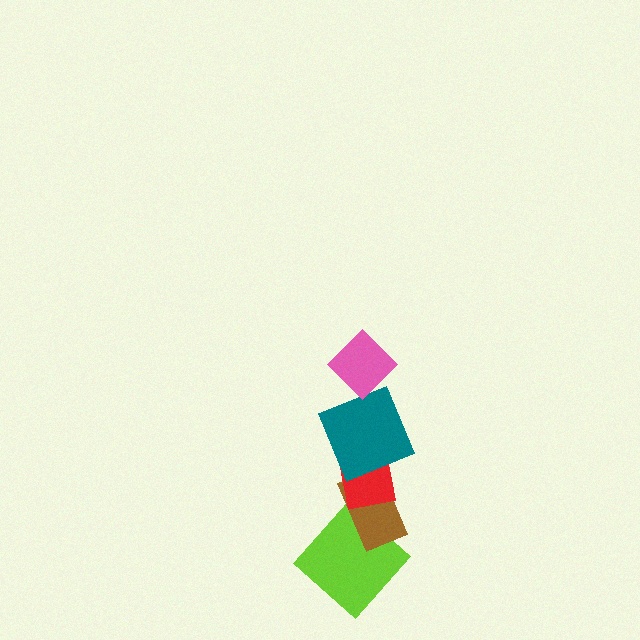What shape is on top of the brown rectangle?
The red square is on top of the brown rectangle.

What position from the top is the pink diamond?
The pink diamond is 1st from the top.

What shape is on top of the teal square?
The pink diamond is on top of the teal square.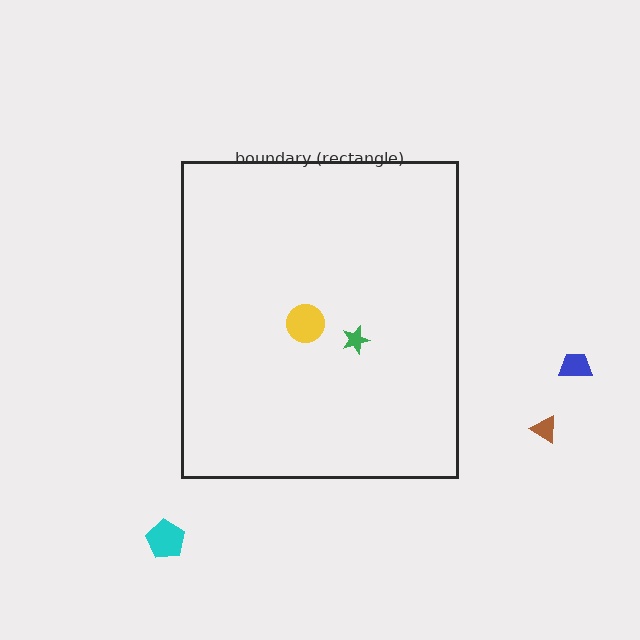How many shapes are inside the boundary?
2 inside, 3 outside.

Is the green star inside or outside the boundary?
Inside.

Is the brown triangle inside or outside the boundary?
Outside.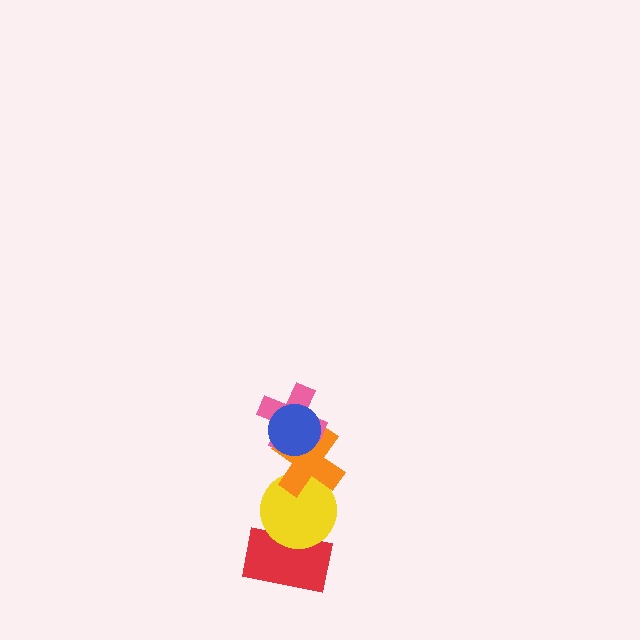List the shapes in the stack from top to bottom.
From top to bottom: the blue circle, the pink cross, the orange cross, the yellow circle, the red rectangle.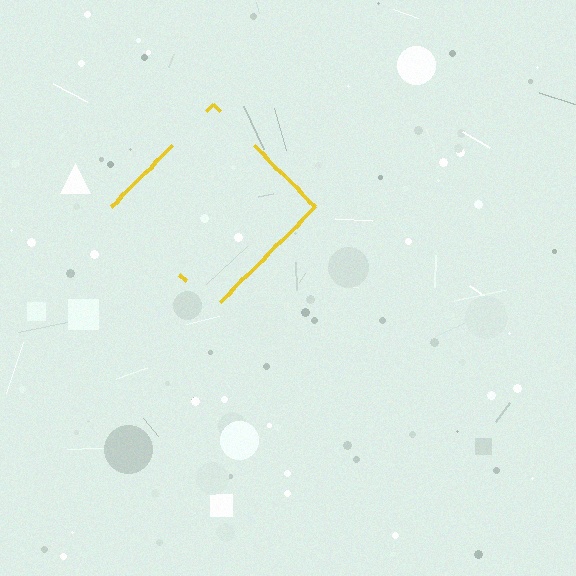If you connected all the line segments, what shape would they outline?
They would outline a diamond.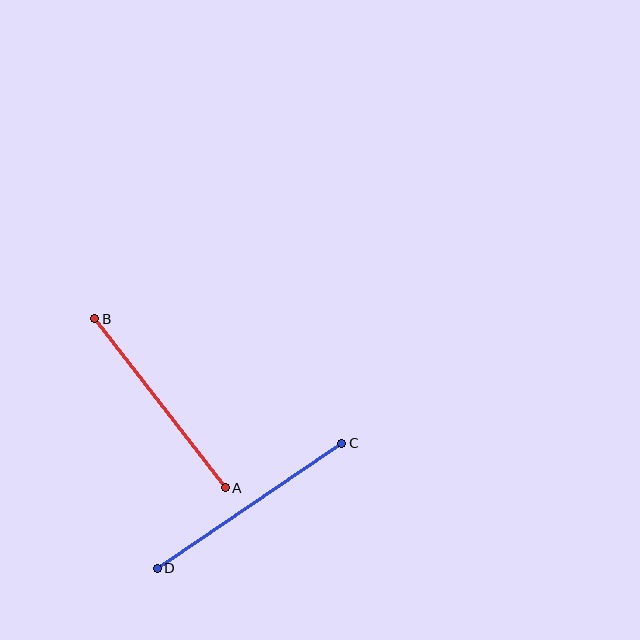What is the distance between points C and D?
The distance is approximately 223 pixels.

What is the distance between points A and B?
The distance is approximately 214 pixels.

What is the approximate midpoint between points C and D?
The midpoint is at approximately (249, 506) pixels.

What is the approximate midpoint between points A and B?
The midpoint is at approximately (160, 403) pixels.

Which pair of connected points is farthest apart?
Points C and D are farthest apart.